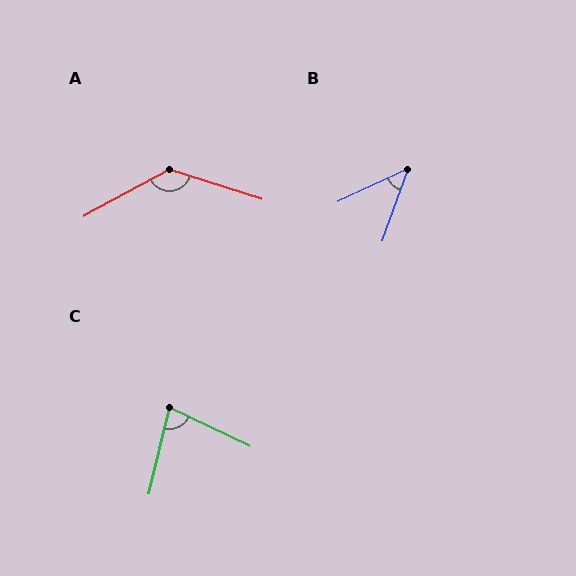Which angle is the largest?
A, at approximately 133 degrees.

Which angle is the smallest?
B, at approximately 45 degrees.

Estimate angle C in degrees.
Approximately 77 degrees.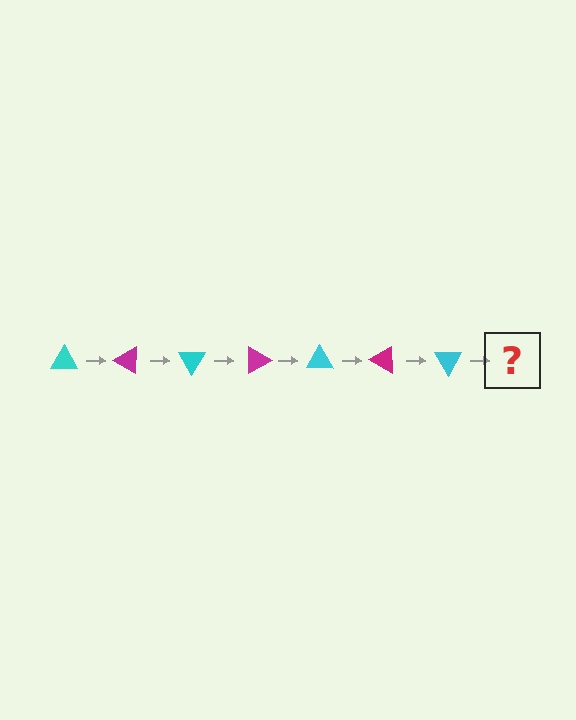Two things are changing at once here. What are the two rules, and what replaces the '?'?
The two rules are that it rotates 30 degrees each step and the color cycles through cyan and magenta. The '?' should be a magenta triangle, rotated 210 degrees from the start.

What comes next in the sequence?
The next element should be a magenta triangle, rotated 210 degrees from the start.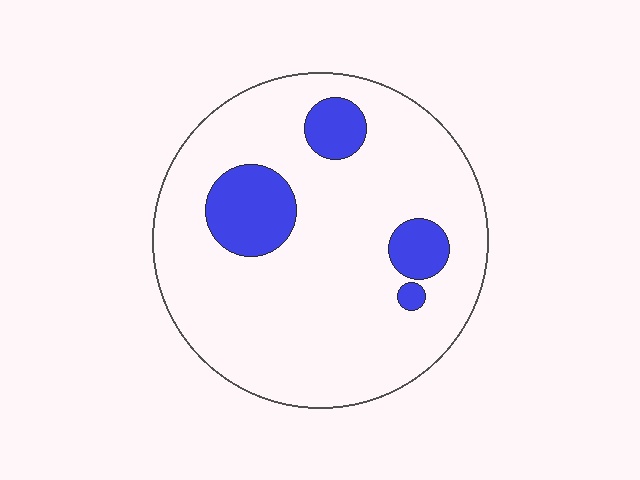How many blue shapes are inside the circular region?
4.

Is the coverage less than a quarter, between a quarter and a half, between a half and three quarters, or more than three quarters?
Less than a quarter.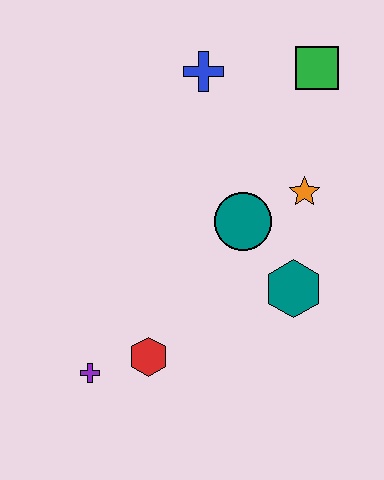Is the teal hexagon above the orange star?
No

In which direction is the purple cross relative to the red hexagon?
The purple cross is to the left of the red hexagon.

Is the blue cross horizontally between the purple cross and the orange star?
Yes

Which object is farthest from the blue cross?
The purple cross is farthest from the blue cross.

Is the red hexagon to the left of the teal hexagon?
Yes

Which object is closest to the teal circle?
The orange star is closest to the teal circle.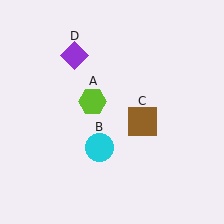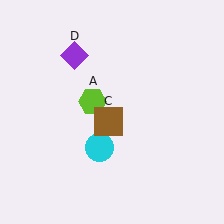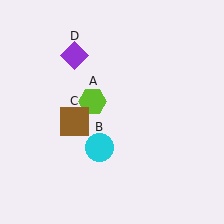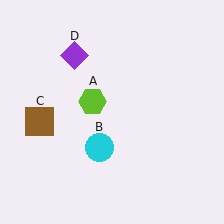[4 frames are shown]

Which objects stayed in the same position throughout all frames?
Lime hexagon (object A) and cyan circle (object B) and purple diamond (object D) remained stationary.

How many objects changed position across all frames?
1 object changed position: brown square (object C).